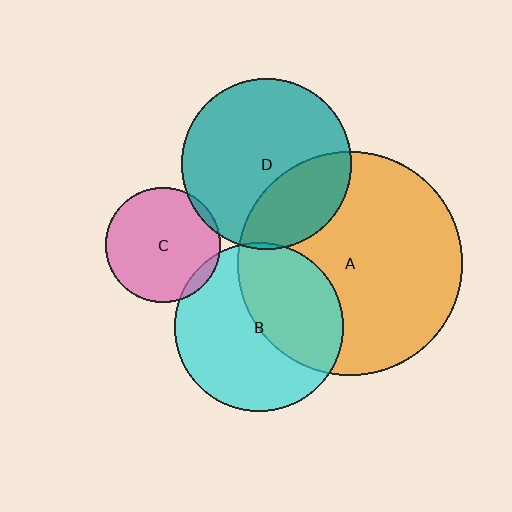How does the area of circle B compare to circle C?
Approximately 2.1 times.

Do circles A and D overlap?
Yes.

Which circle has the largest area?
Circle A (orange).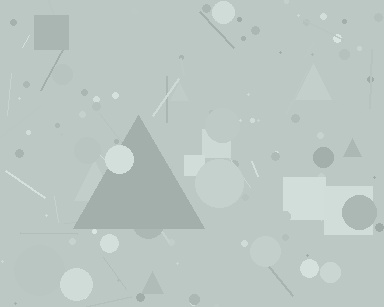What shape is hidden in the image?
A triangle is hidden in the image.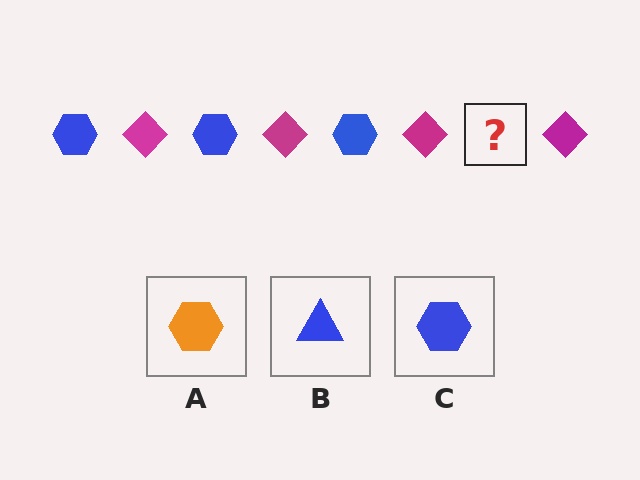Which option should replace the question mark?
Option C.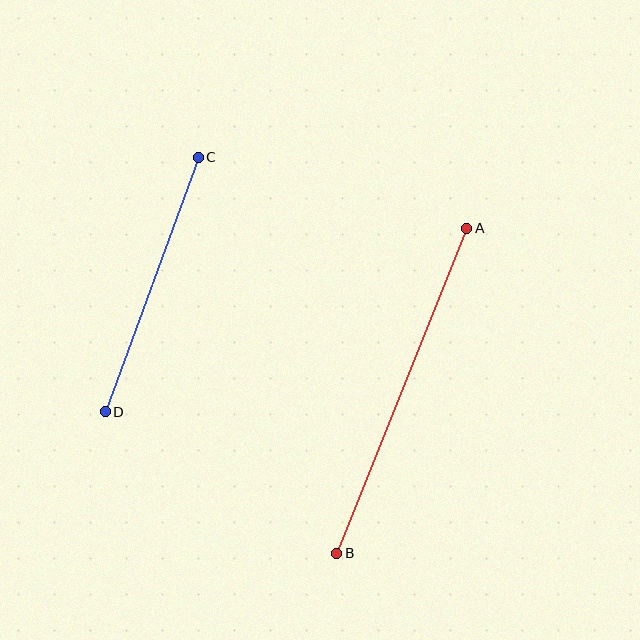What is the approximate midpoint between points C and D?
The midpoint is at approximately (152, 284) pixels.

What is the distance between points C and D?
The distance is approximately 271 pixels.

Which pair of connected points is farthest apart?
Points A and B are farthest apart.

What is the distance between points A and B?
The distance is approximately 350 pixels.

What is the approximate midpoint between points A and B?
The midpoint is at approximately (402, 391) pixels.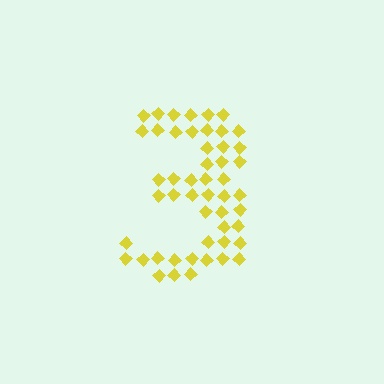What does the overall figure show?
The overall figure shows the digit 3.